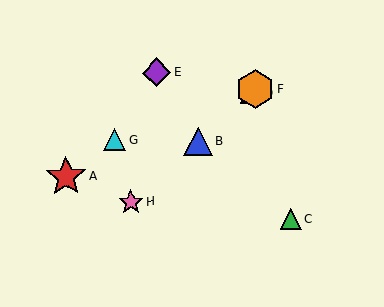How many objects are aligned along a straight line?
4 objects (B, D, F, H) are aligned along a straight line.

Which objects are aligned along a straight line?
Objects B, D, F, H are aligned along a straight line.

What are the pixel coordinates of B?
Object B is at (198, 141).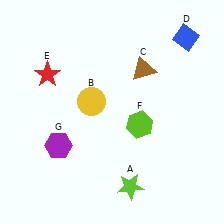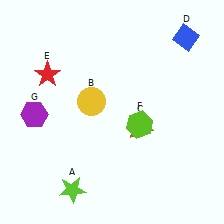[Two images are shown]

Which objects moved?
The objects that moved are: the lime star (A), the brown triangle (C), the purple hexagon (G).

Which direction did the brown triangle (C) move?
The brown triangle (C) moved down.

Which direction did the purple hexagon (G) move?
The purple hexagon (G) moved up.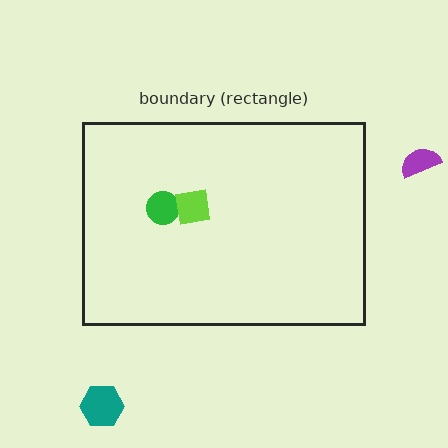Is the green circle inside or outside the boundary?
Inside.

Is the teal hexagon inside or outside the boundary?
Outside.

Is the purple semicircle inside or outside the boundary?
Outside.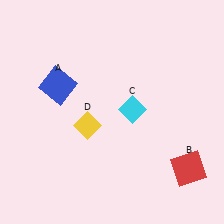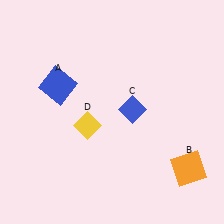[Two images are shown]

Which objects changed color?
B changed from red to orange. C changed from cyan to blue.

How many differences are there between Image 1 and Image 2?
There are 2 differences between the two images.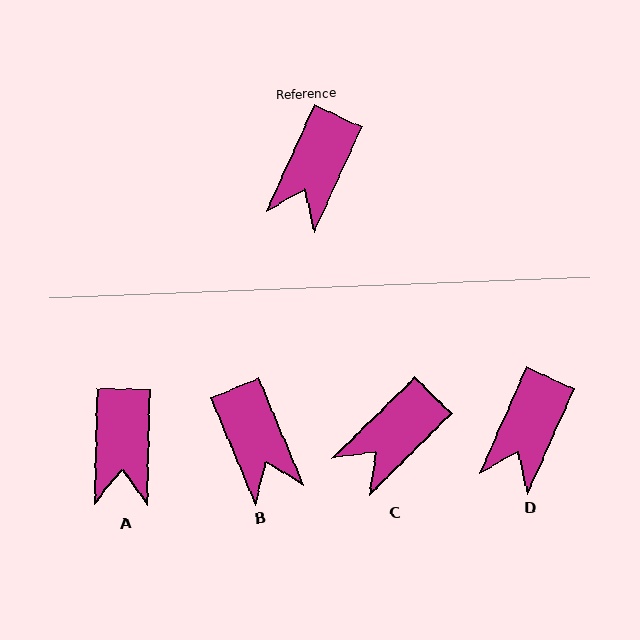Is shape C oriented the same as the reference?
No, it is off by about 21 degrees.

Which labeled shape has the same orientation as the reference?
D.